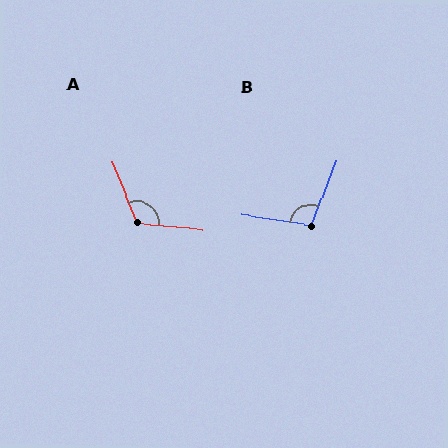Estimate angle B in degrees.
Approximately 103 degrees.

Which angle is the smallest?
B, at approximately 103 degrees.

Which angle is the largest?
A, at approximately 118 degrees.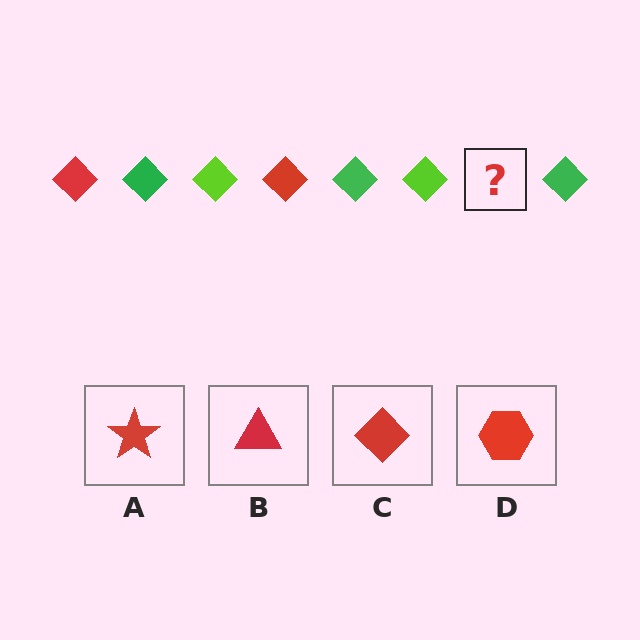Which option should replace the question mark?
Option C.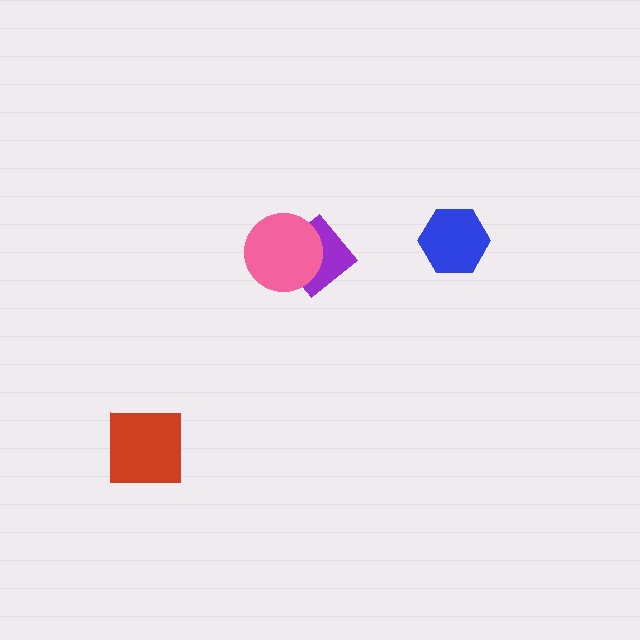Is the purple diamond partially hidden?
Yes, it is partially covered by another shape.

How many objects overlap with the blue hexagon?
0 objects overlap with the blue hexagon.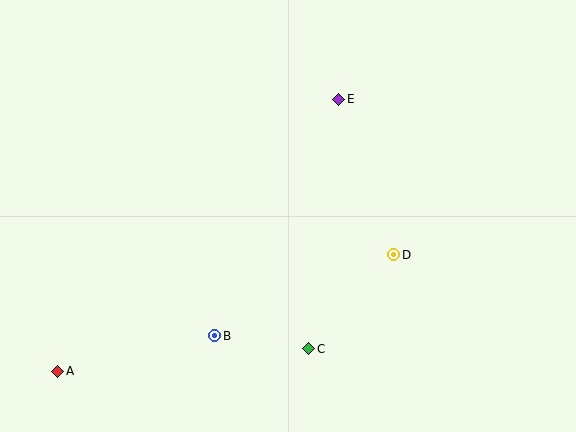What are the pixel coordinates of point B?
Point B is at (215, 336).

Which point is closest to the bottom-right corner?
Point D is closest to the bottom-right corner.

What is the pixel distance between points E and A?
The distance between E and A is 391 pixels.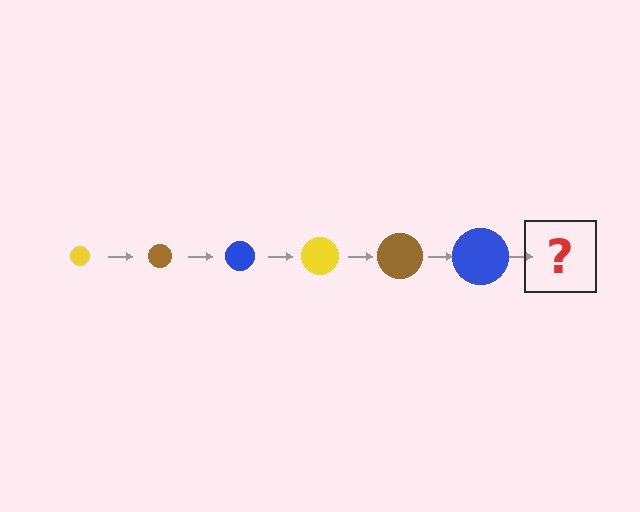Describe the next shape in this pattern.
It should be a yellow circle, larger than the previous one.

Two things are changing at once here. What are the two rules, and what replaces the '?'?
The two rules are that the circle grows larger each step and the color cycles through yellow, brown, and blue. The '?' should be a yellow circle, larger than the previous one.